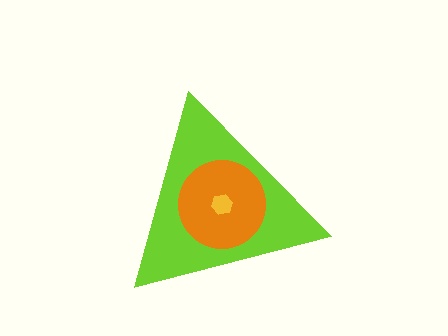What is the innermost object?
The yellow hexagon.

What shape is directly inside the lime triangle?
The orange circle.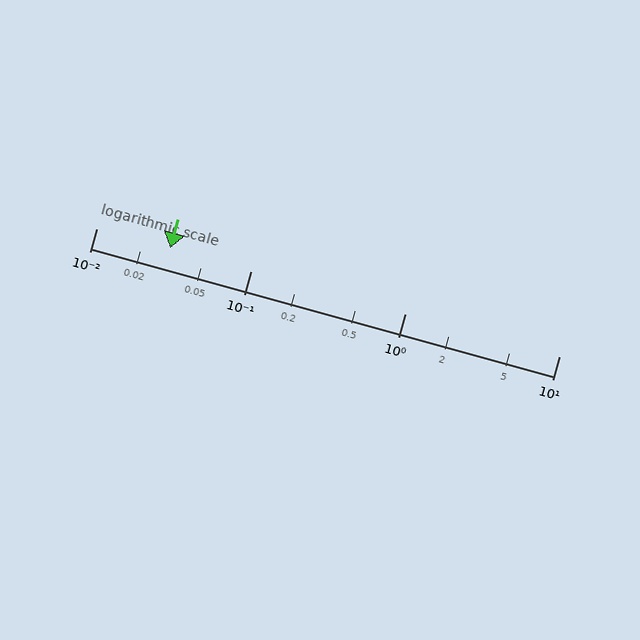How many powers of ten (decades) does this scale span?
The scale spans 3 decades, from 0.01 to 10.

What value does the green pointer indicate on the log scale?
The pointer indicates approximately 0.03.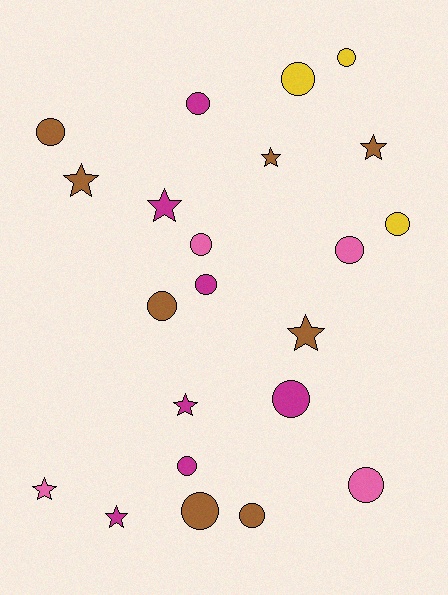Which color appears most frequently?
Brown, with 8 objects.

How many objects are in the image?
There are 22 objects.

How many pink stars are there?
There is 1 pink star.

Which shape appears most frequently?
Circle, with 14 objects.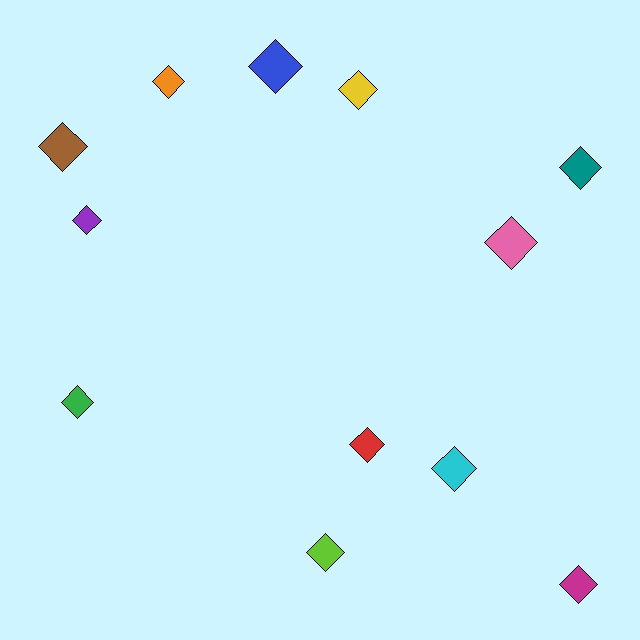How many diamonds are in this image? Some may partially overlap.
There are 12 diamonds.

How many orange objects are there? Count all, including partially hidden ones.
There is 1 orange object.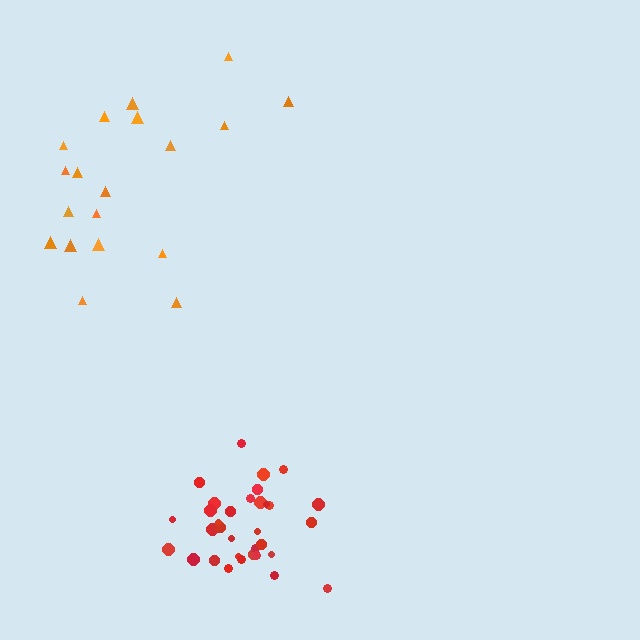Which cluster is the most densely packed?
Red.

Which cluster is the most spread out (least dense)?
Orange.